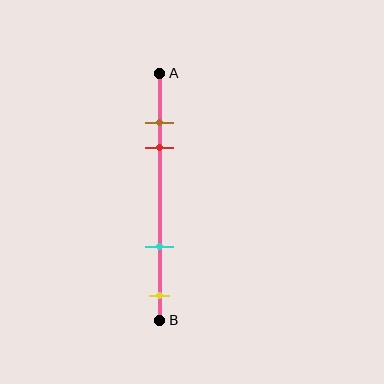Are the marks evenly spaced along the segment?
No, the marks are not evenly spaced.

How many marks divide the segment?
There are 4 marks dividing the segment.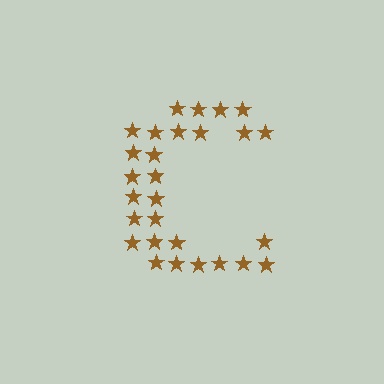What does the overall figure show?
The overall figure shows the letter C.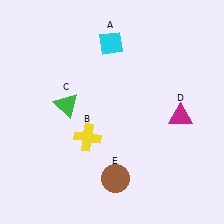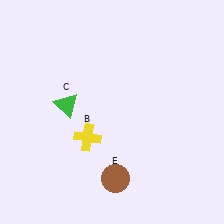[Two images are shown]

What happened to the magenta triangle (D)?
The magenta triangle (D) was removed in Image 2. It was in the bottom-right area of Image 1.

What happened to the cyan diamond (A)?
The cyan diamond (A) was removed in Image 2. It was in the top-left area of Image 1.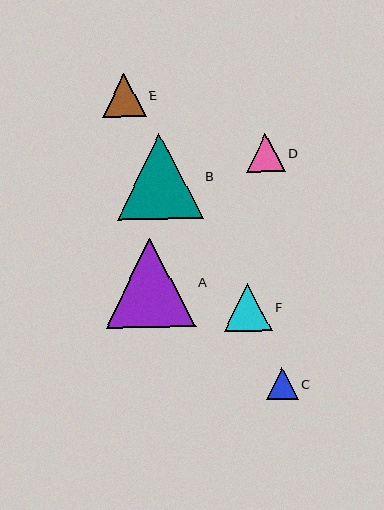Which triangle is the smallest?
Triangle C is the smallest with a size of approximately 32 pixels.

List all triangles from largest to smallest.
From largest to smallest: A, B, F, E, D, C.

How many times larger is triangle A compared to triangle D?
Triangle A is approximately 2.3 times the size of triangle D.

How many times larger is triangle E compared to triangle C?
Triangle E is approximately 1.4 times the size of triangle C.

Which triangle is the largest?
Triangle A is the largest with a size of approximately 89 pixels.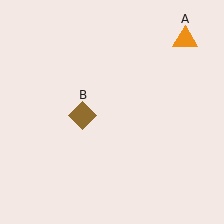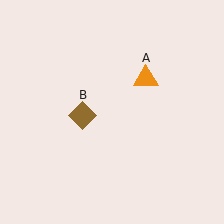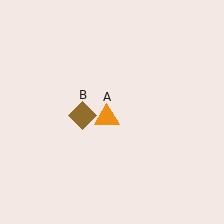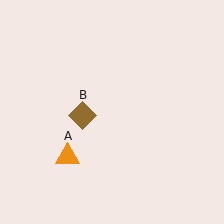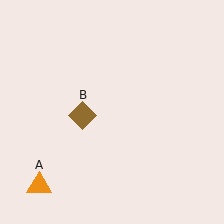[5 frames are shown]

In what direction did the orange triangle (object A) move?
The orange triangle (object A) moved down and to the left.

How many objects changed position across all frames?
1 object changed position: orange triangle (object A).